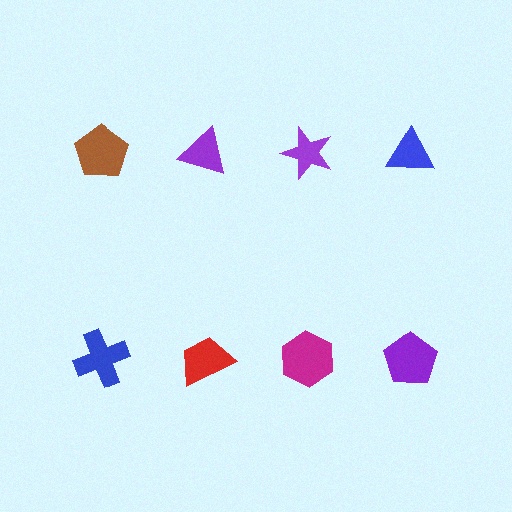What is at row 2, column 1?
A blue cross.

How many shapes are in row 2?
4 shapes.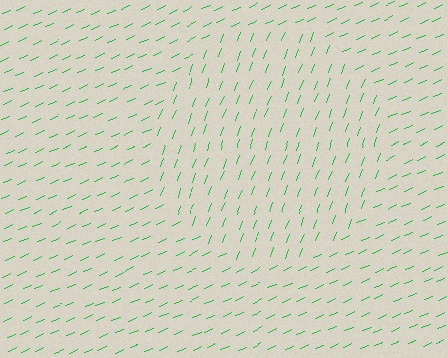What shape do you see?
I see a circle.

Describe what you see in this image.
The image is filled with small green line segments. A circle region in the image has lines oriented differently from the surrounding lines, creating a visible texture boundary.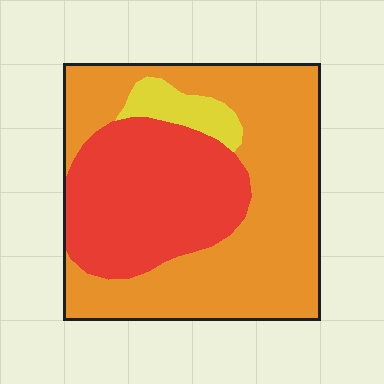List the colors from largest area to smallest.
From largest to smallest: orange, red, yellow.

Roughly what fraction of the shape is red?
Red takes up about one third (1/3) of the shape.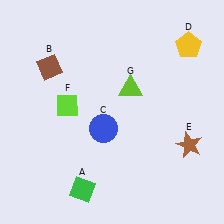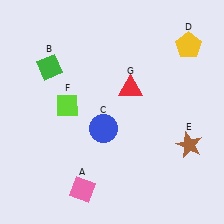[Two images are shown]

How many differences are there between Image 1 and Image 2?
There are 3 differences between the two images.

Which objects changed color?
A changed from green to pink. B changed from brown to green. G changed from lime to red.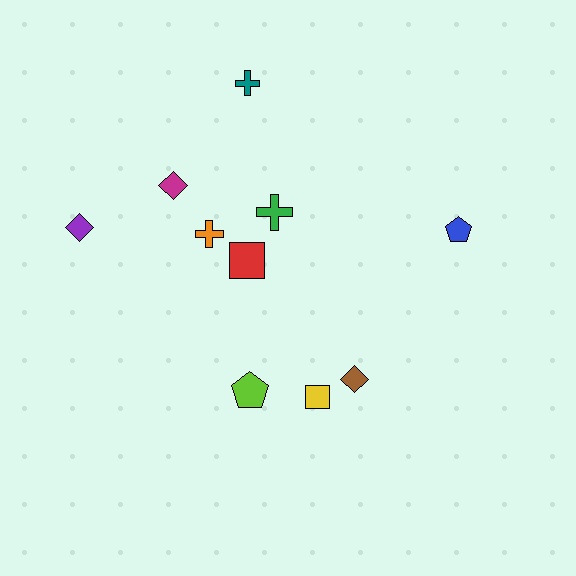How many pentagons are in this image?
There are 2 pentagons.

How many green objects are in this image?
There is 1 green object.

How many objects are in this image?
There are 10 objects.